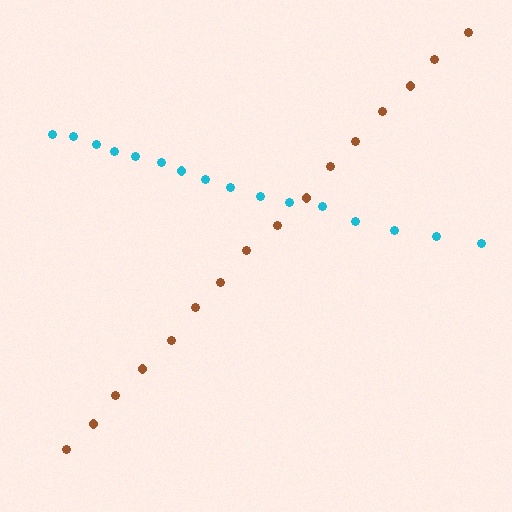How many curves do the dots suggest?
There are 2 distinct paths.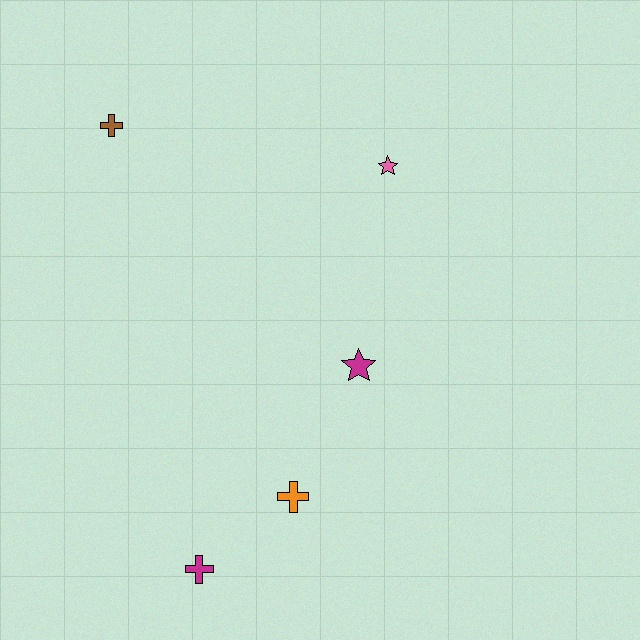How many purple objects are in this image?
There are no purple objects.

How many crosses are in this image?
There are 3 crosses.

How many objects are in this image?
There are 5 objects.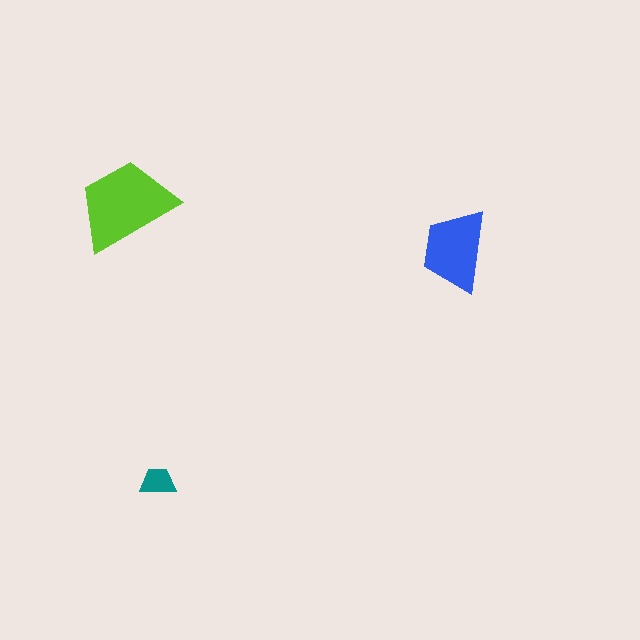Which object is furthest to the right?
The blue trapezoid is rightmost.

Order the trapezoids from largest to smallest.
the lime one, the blue one, the teal one.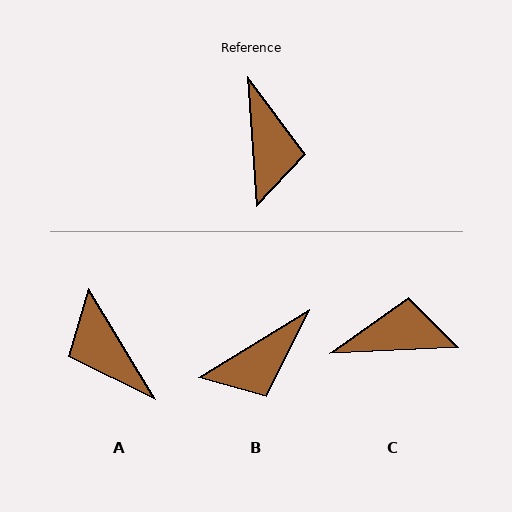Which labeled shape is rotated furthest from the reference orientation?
A, about 153 degrees away.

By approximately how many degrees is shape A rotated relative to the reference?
Approximately 153 degrees clockwise.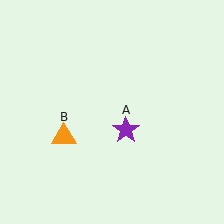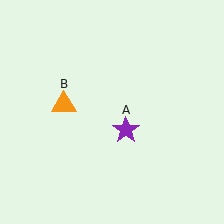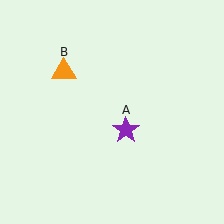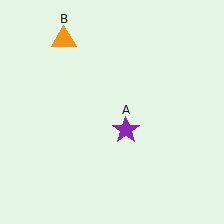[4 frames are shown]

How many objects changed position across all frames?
1 object changed position: orange triangle (object B).